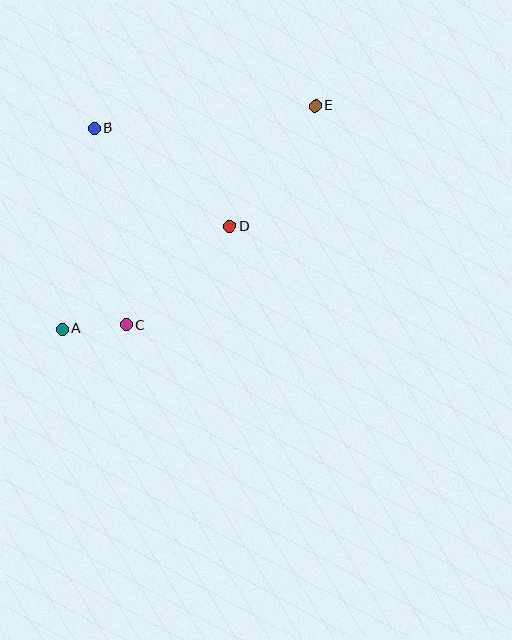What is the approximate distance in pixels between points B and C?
The distance between B and C is approximately 199 pixels.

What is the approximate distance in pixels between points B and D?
The distance between B and D is approximately 167 pixels.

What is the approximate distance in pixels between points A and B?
The distance between A and B is approximately 203 pixels.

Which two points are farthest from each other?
Points A and E are farthest from each other.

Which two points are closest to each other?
Points A and C are closest to each other.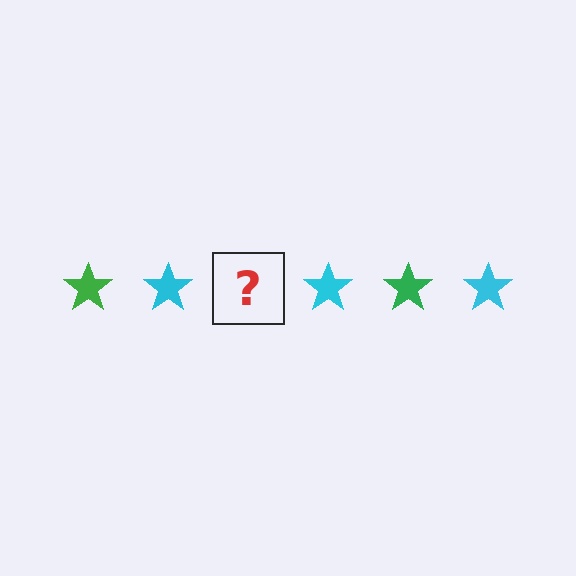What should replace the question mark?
The question mark should be replaced with a green star.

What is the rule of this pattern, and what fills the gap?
The rule is that the pattern cycles through green, cyan stars. The gap should be filled with a green star.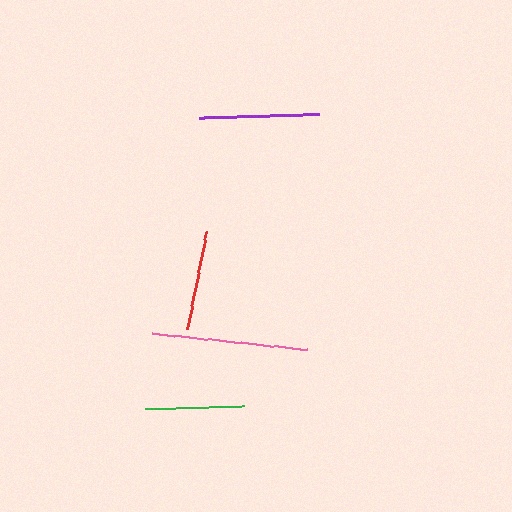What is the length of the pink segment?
The pink segment is approximately 155 pixels long.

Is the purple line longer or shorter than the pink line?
The pink line is longer than the purple line.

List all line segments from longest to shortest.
From longest to shortest: pink, purple, red, green.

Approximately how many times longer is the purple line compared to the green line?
The purple line is approximately 1.2 times the length of the green line.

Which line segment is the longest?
The pink line is the longest at approximately 155 pixels.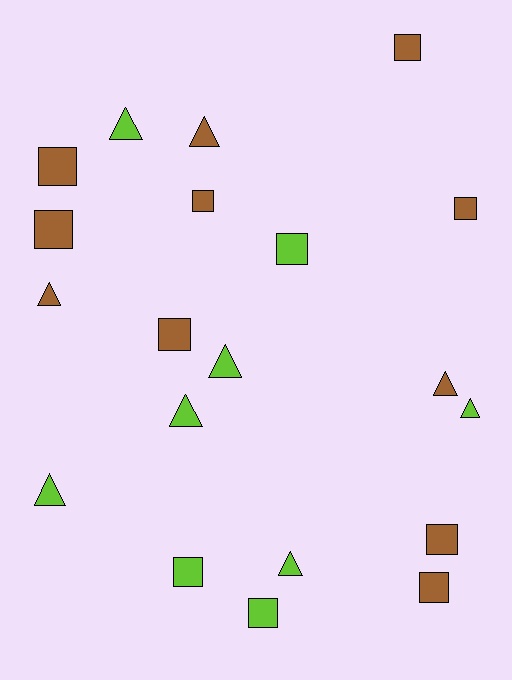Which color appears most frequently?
Brown, with 11 objects.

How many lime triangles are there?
There are 6 lime triangles.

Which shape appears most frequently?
Square, with 11 objects.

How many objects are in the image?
There are 20 objects.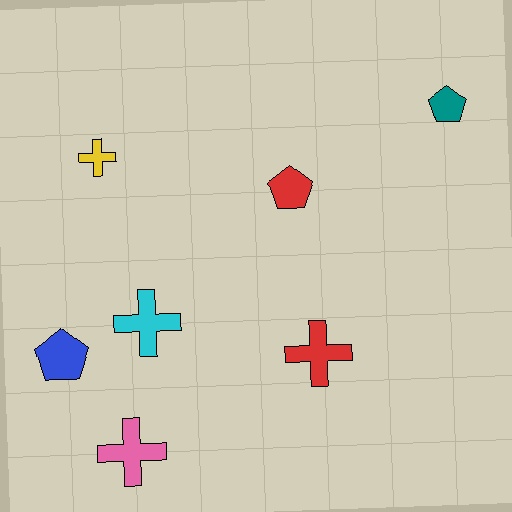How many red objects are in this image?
There are 2 red objects.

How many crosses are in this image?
There are 4 crosses.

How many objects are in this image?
There are 7 objects.